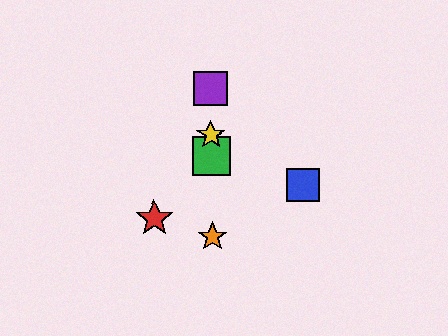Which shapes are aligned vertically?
The green square, the yellow star, the purple square, the orange star are aligned vertically.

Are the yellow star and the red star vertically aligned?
No, the yellow star is at x≈211 and the red star is at x≈154.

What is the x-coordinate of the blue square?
The blue square is at x≈303.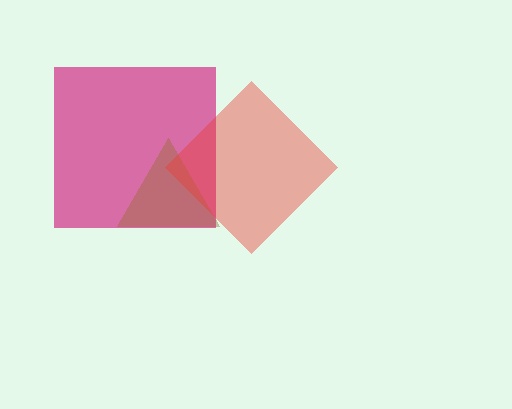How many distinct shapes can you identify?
There are 3 distinct shapes: a magenta square, a brown triangle, a red diamond.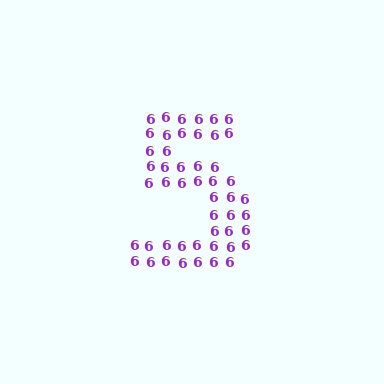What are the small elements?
The small elements are digit 6's.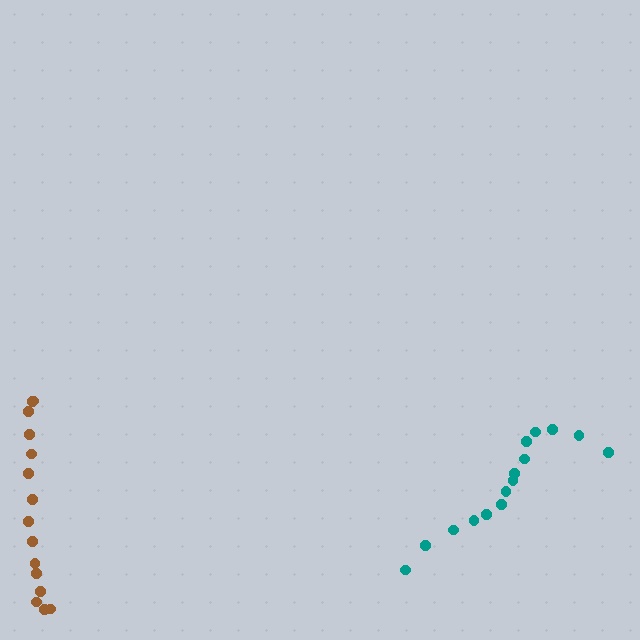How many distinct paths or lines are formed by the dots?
There are 2 distinct paths.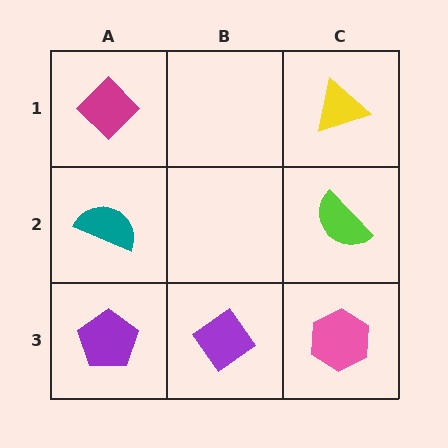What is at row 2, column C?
A lime semicircle.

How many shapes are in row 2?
2 shapes.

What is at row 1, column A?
A magenta diamond.